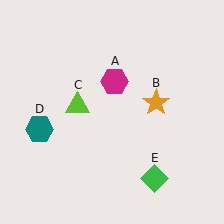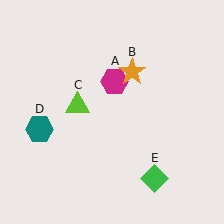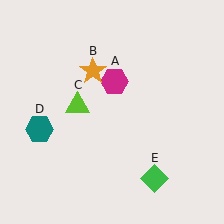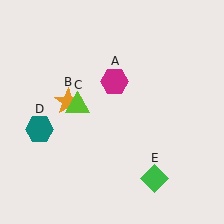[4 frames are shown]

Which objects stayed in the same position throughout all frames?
Magenta hexagon (object A) and lime triangle (object C) and teal hexagon (object D) and green diamond (object E) remained stationary.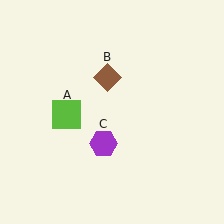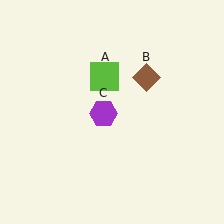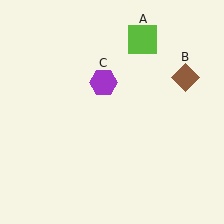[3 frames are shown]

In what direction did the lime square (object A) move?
The lime square (object A) moved up and to the right.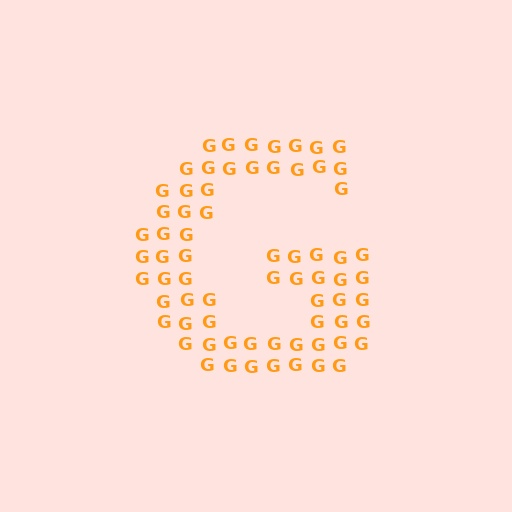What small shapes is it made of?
It is made of small letter G's.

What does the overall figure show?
The overall figure shows the letter G.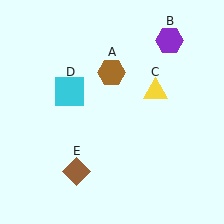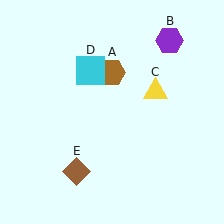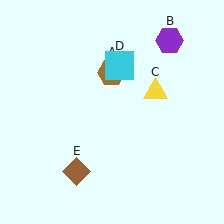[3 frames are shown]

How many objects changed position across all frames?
1 object changed position: cyan square (object D).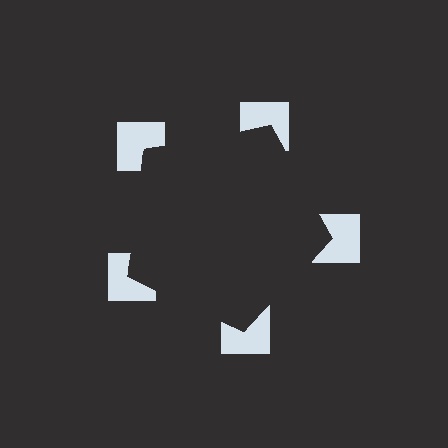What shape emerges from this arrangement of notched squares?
An illusory pentagon — its edges are inferred from the aligned wedge cuts in the notched squares, not physically drawn.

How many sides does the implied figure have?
5 sides.